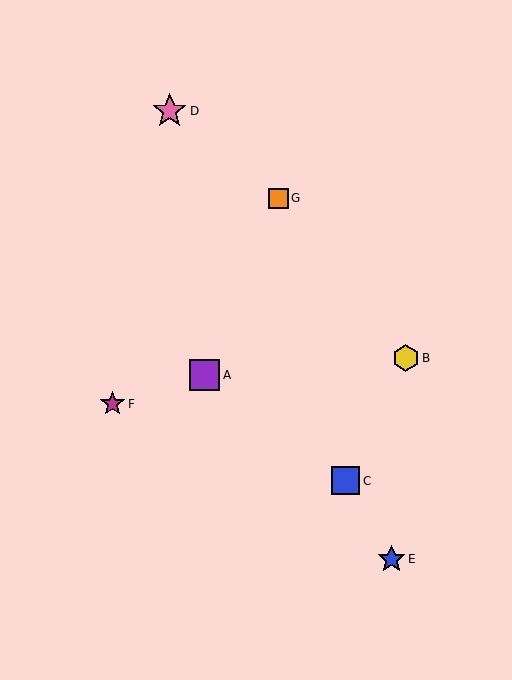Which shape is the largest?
The pink star (labeled D) is the largest.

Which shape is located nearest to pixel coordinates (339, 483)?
The blue square (labeled C) at (346, 481) is nearest to that location.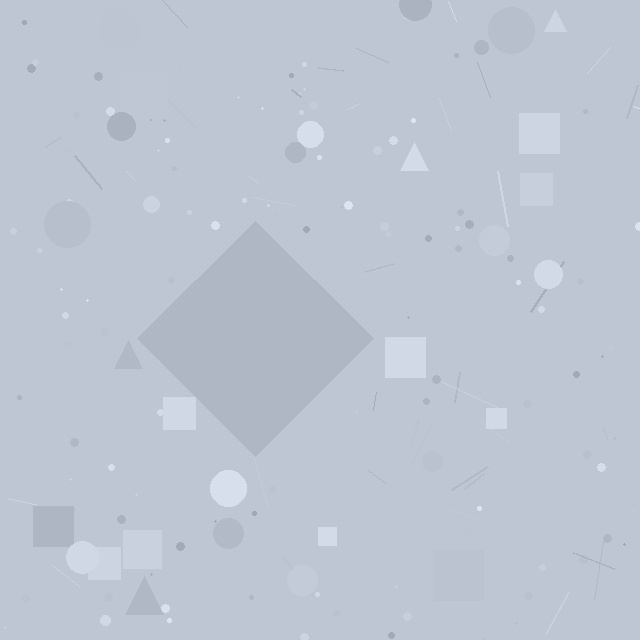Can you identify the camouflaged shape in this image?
The camouflaged shape is a diamond.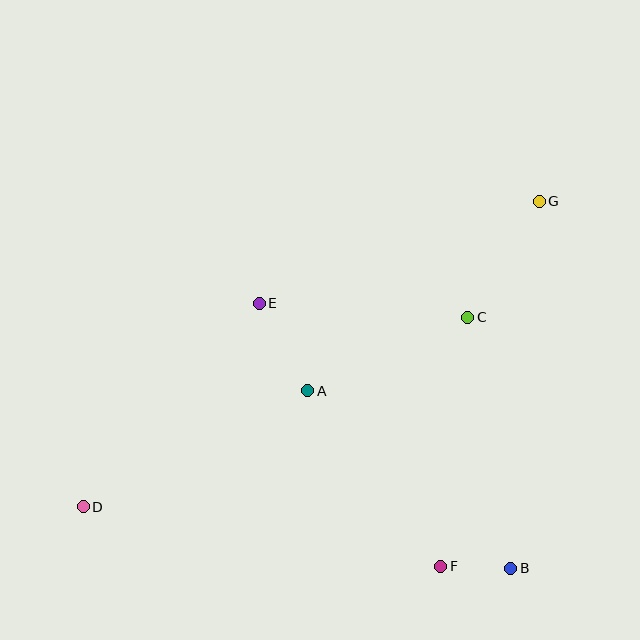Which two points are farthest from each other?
Points D and G are farthest from each other.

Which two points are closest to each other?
Points B and F are closest to each other.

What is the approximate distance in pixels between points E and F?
The distance between E and F is approximately 320 pixels.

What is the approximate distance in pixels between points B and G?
The distance between B and G is approximately 368 pixels.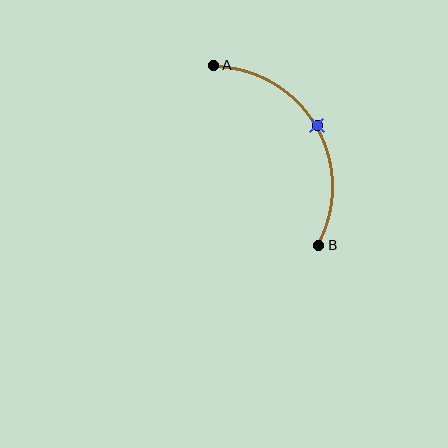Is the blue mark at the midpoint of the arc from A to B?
Yes. The blue mark lies on the arc at equal arc-length from both A and B — it is the arc midpoint.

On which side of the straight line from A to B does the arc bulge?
The arc bulges to the right of the straight line connecting A and B.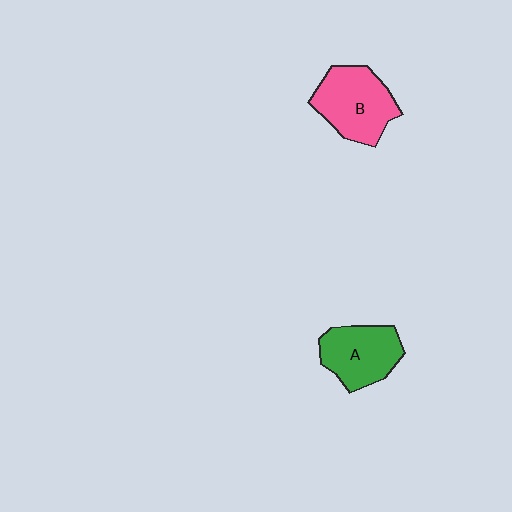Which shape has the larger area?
Shape B (pink).